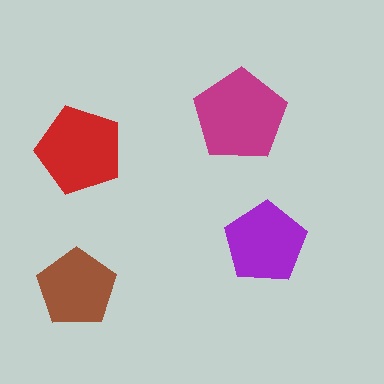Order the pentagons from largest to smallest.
the magenta one, the red one, the purple one, the brown one.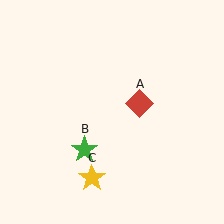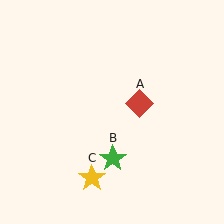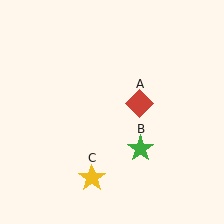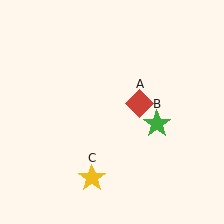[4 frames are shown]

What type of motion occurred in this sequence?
The green star (object B) rotated counterclockwise around the center of the scene.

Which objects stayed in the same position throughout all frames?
Red diamond (object A) and yellow star (object C) remained stationary.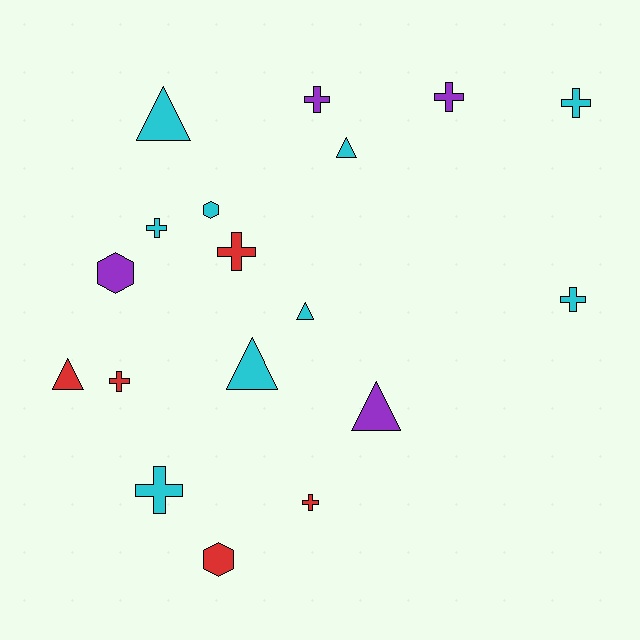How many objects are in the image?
There are 18 objects.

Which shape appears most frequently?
Cross, with 9 objects.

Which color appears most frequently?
Cyan, with 9 objects.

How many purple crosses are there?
There are 2 purple crosses.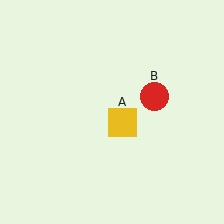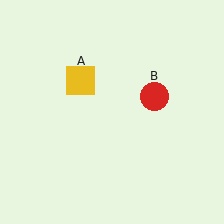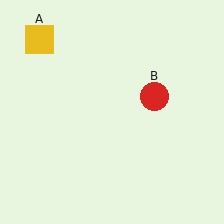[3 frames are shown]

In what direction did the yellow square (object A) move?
The yellow square (object A) moved up and to the left.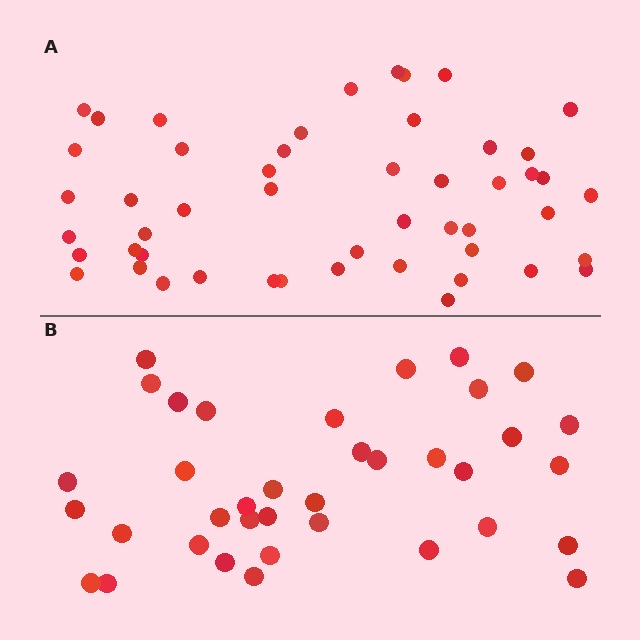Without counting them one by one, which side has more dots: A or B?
Region A (the top region) has more dots.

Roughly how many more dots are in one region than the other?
Region A has approximately 15 more dots than region B.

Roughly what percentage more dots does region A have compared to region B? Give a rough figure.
About 35% more.